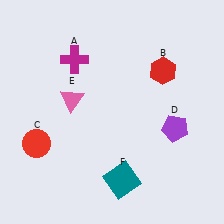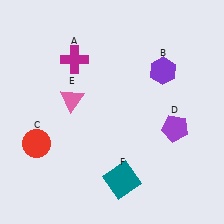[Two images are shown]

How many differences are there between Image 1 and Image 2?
There is 1 difference between the two images.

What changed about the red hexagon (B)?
In Image 1, B is red. In Image 2, it changed to purple.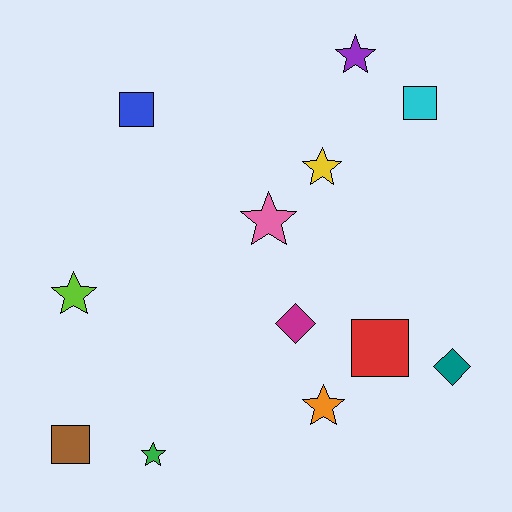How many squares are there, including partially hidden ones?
There are 4 squares.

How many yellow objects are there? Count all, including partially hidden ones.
There is 1 yellow object.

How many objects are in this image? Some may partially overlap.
There are 12 objects.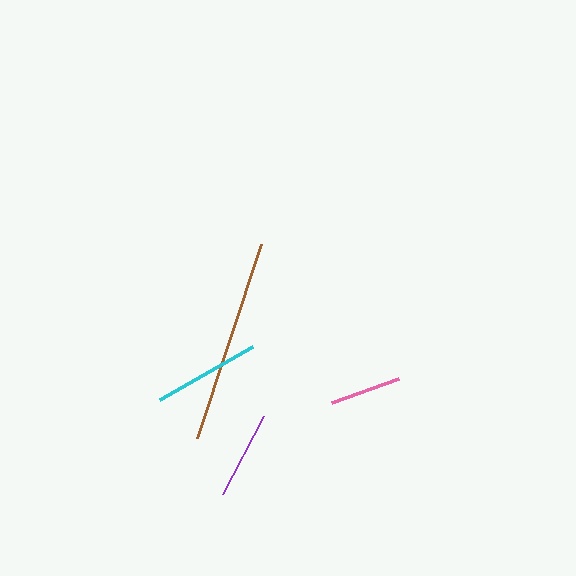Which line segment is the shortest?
The pink line is the shortest at approximately 71 pixels.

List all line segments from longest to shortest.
From longest to shortest: brown, cyan, purple, pink.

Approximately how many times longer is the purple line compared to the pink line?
The purple line is approximately 1.2 times the length of the pink line.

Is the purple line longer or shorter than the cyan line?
The cyan line is longer than the purple line.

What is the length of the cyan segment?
The cyan segment is approximately 107 pixels long.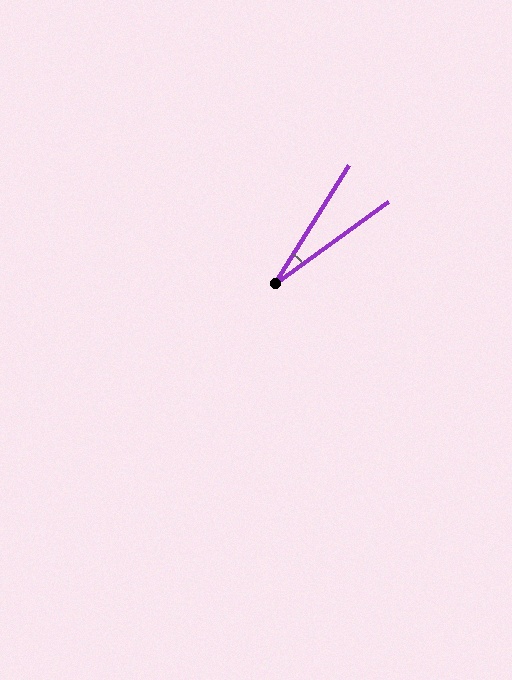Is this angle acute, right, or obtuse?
It is acute.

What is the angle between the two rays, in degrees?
Approximately 22 degrees.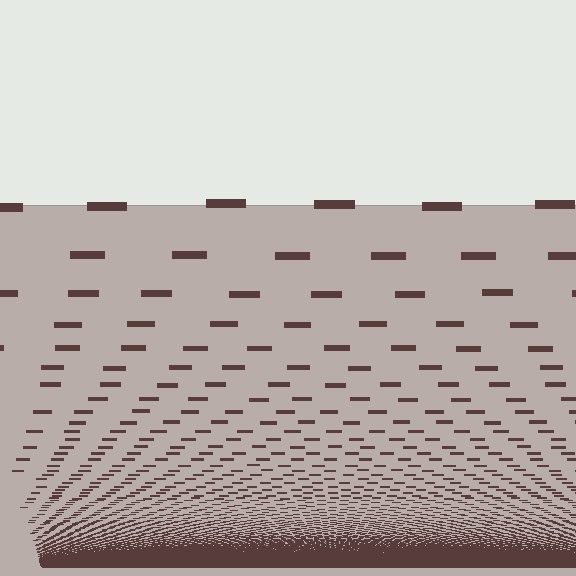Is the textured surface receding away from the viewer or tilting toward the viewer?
The surface appears to tilt toward the viewer. Texture elements get larger and sparser toward the top.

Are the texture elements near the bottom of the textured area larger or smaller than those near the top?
Smaller. The gradient is inverted — elements near the bottom are smaller and denser.